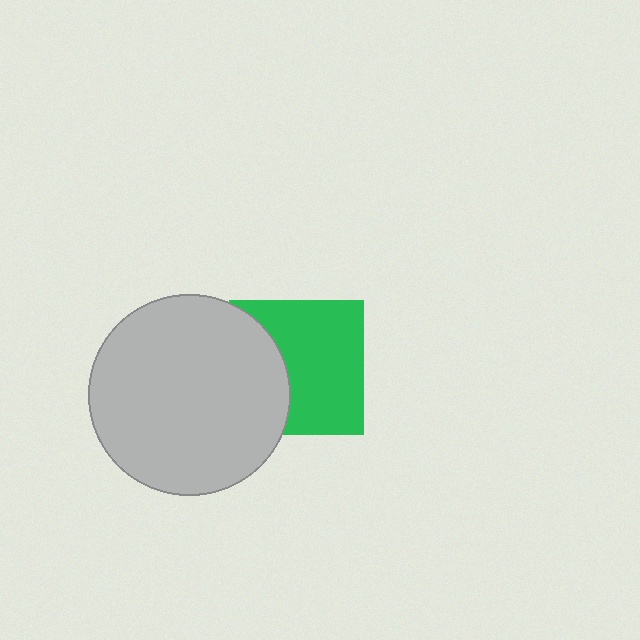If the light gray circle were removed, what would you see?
You would see the complete green square.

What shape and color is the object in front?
The object in front is a light gray circle.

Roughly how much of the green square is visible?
About half of it is visible (roughly 64%).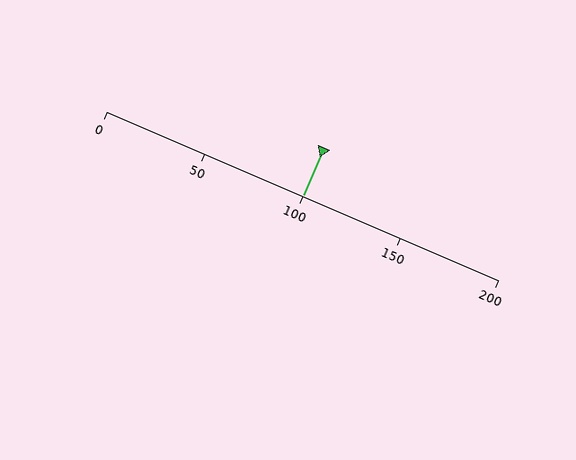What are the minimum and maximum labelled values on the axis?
The axis runs from 0 to 200.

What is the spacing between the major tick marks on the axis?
The major ticks are spaced 50 apart.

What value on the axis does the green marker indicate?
The marker indicates approximately 100.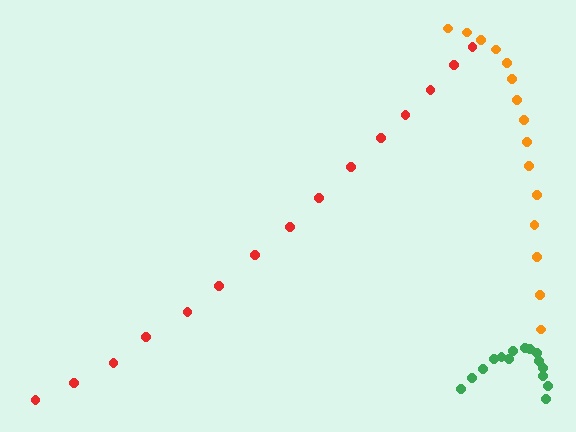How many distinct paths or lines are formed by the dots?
There are 3 distinct paths.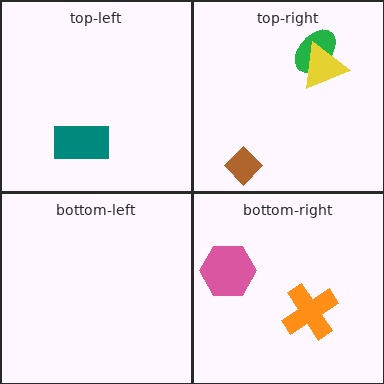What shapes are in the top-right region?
The brown diamond, the green ellipse, the yellow triangle.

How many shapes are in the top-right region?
3.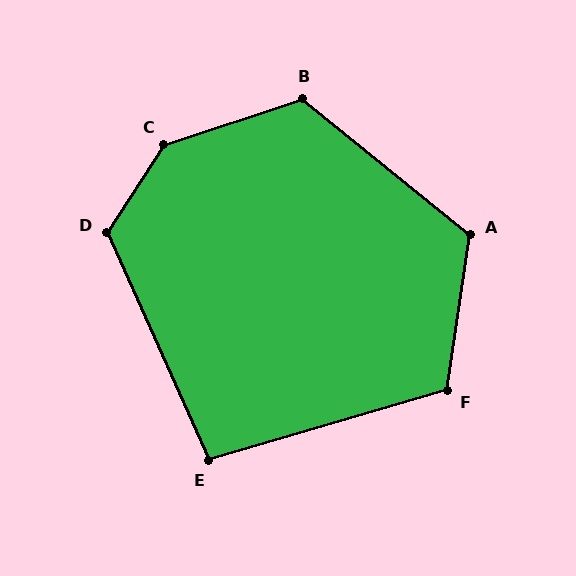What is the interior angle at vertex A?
Approximately 121 degrees (obtuse).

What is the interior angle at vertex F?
Approximately 114 degrees (obtuse).